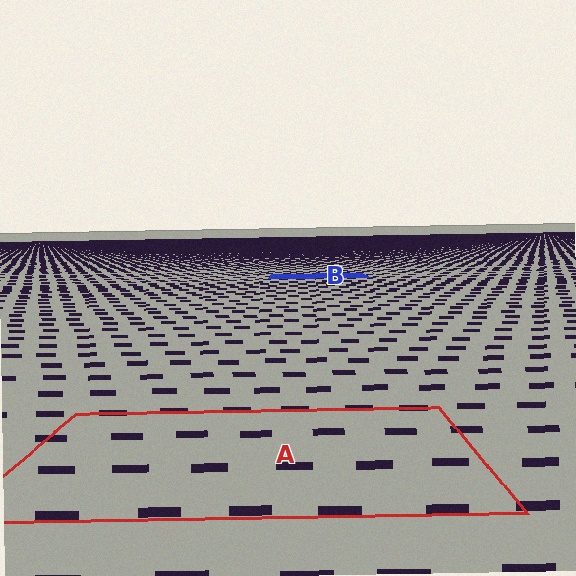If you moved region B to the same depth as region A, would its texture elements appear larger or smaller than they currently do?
They would appear larger. At a closer depth, the same texture elements are projected at a bigger on-screen size.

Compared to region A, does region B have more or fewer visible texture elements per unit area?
Region B has more texture elements per unit area — they are packed more densely because it is farther away.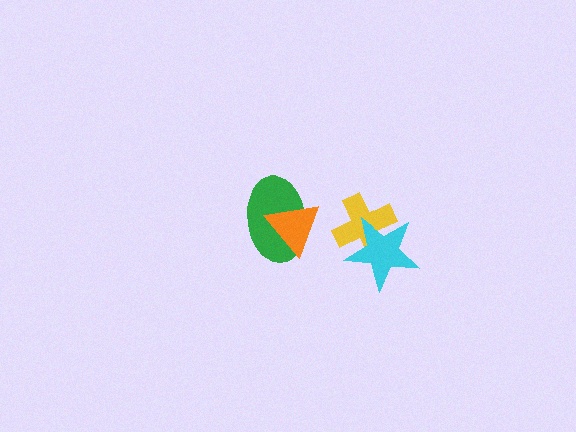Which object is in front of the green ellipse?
The orange triangle is in front of the green ellipse.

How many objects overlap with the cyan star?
1 object overlaps with the cyan star.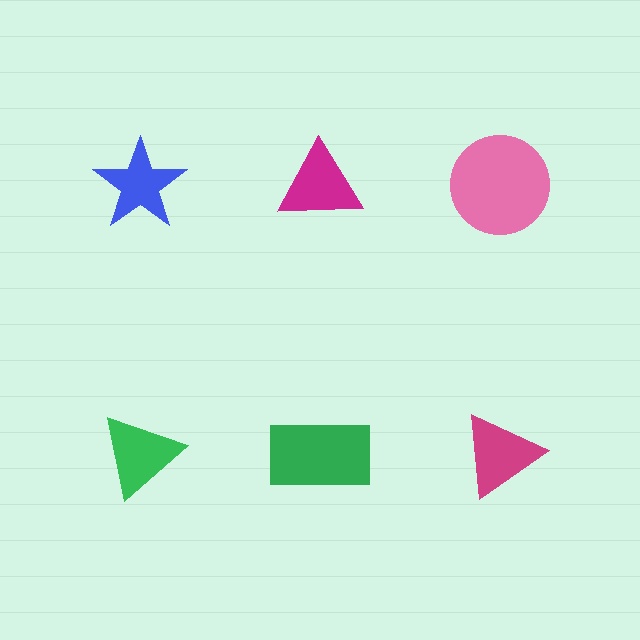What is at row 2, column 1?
A green triangle.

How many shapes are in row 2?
3 shapes.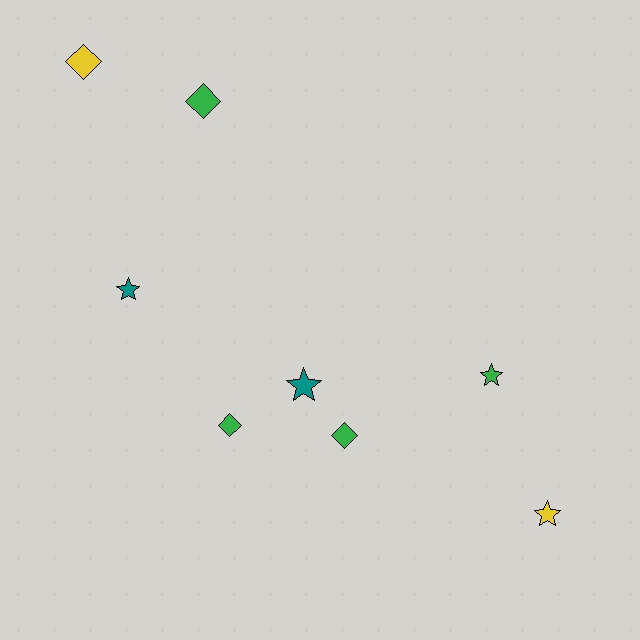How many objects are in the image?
There are 8 objects.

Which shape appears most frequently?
Star, with 4 objects.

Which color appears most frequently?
Green, with 4 objects.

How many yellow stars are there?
There is 1 yellow star.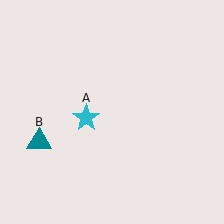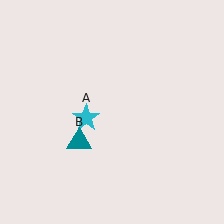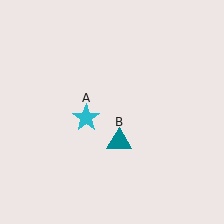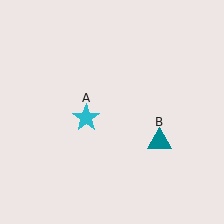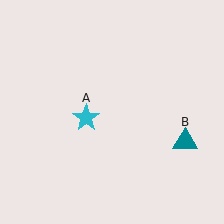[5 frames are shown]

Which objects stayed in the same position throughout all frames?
Cyan star (object A) remained stationary.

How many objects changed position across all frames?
1 object changed position: teal triangle (object B).